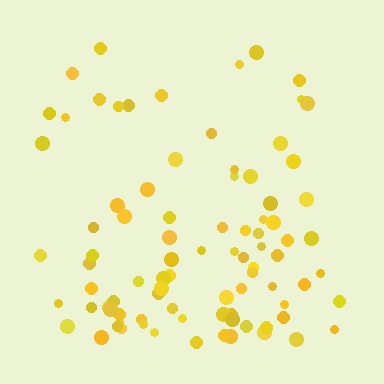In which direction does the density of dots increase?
From top to bottom, with the bottom side densest.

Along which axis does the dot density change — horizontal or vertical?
Vertical.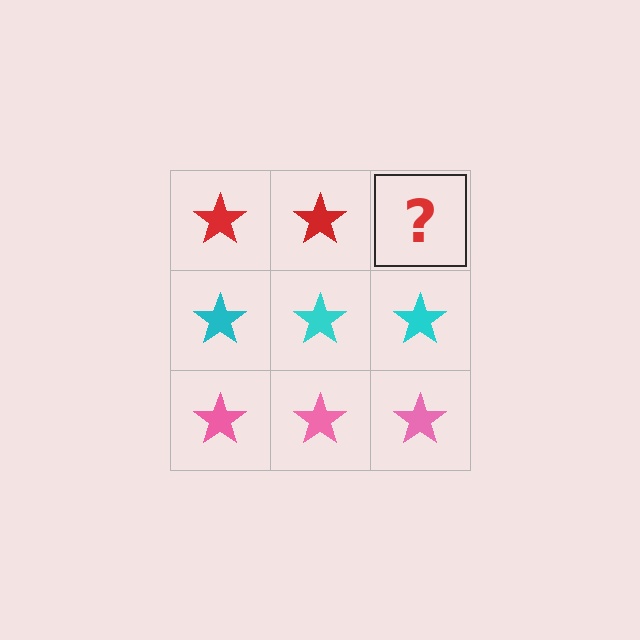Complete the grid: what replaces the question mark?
The question mark should be replaced with a red star.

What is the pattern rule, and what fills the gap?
The rule is that each row has a consistent color. The gap should be filled with a red star.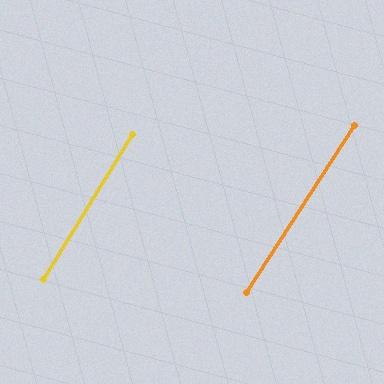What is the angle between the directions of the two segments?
Approximately 2 degrees.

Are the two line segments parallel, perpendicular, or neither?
Parallel — their directions differ by only 1.5°.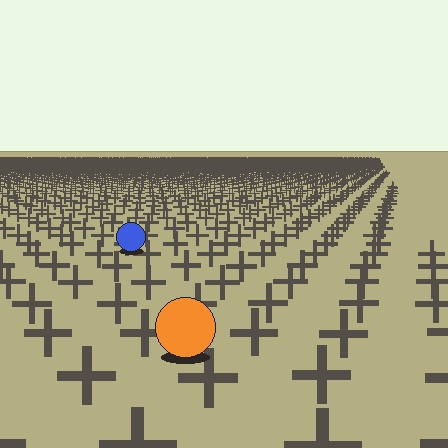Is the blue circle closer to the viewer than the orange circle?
No. The orange circle is closer — you can tell from the texture gradient: the ground texture is coarser near it.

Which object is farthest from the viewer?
The blue circle is farthest from the viewer. It appears smaller and the ground texture around it is denser.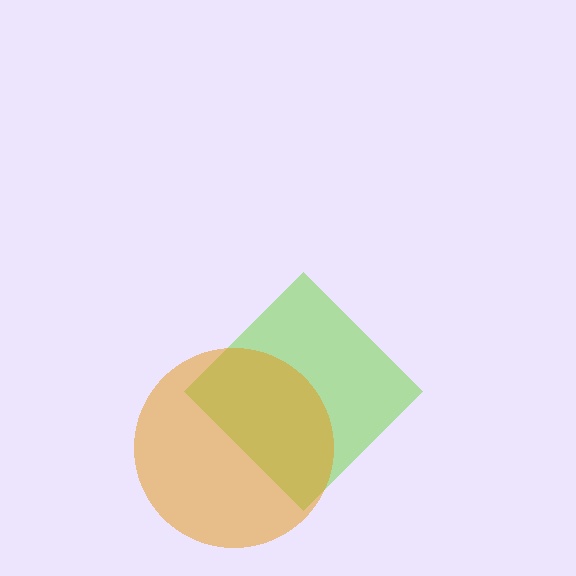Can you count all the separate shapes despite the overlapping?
Yes, there are 2 separate shapes.